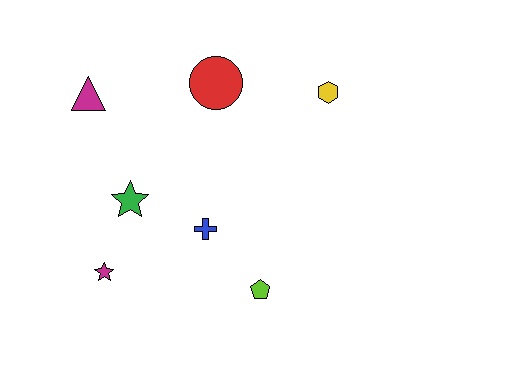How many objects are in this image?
There are 7 objects.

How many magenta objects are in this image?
There are 2 magenta objects.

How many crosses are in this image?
There is 1 cross.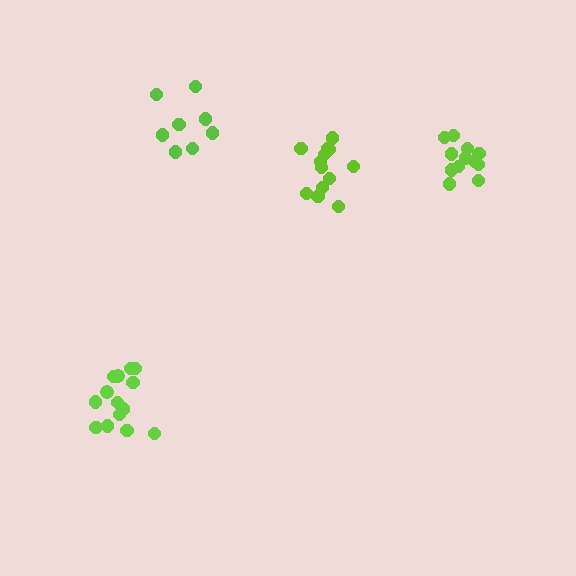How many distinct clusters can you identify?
There are 4 distinct clusters.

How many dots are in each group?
Group 1: 13 dots, Group 2: 12 dots, Group 3: 14 dots, Group 4: 8 dots (47 total).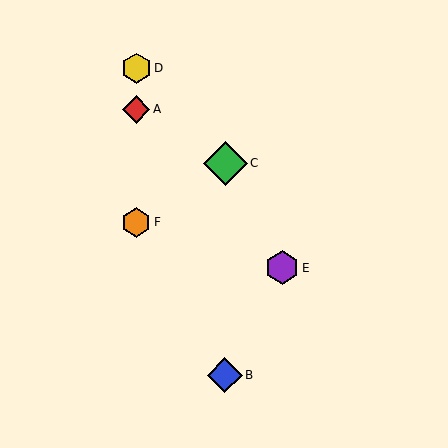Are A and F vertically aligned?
Yes, both are at x≈136.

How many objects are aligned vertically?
3 objects (A, D, F) are aligned vertically.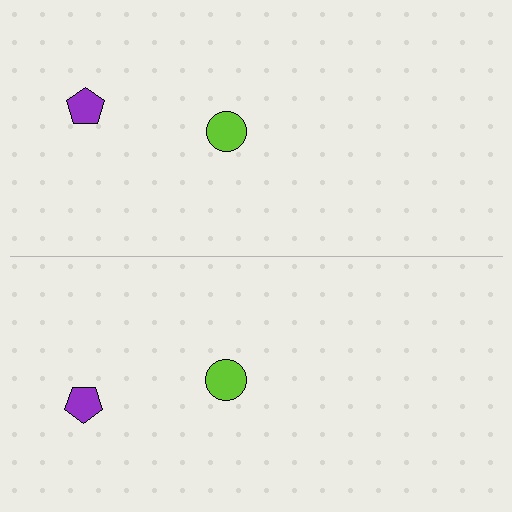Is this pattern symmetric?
Yes, this pattern has bilateral (reflection) symmetry.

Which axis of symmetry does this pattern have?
The pattern has a horizontal axis of symmetry running through the center of the image.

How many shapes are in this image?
There are 4 shapes in this image.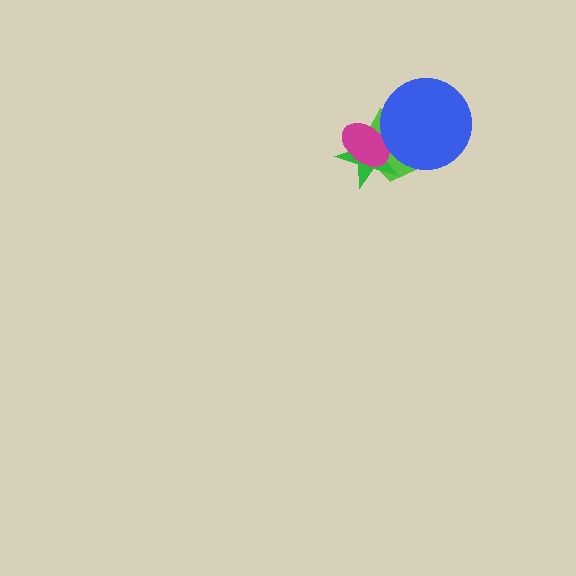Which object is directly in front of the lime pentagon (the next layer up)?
The green star is directly in front of the lime pentagon.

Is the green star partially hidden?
Yes, it is partially covered by another shape.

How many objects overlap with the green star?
3 objects overlap with the green star.